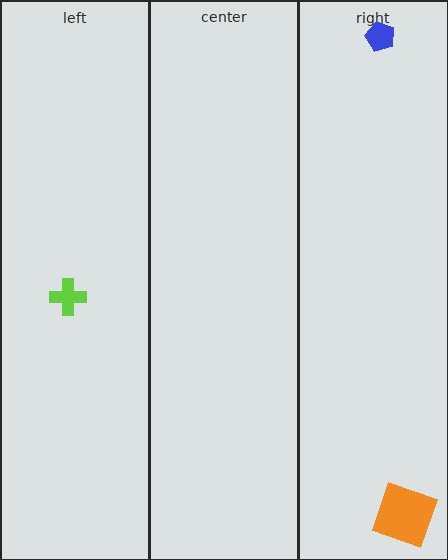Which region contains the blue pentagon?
The right region.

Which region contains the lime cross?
The left region.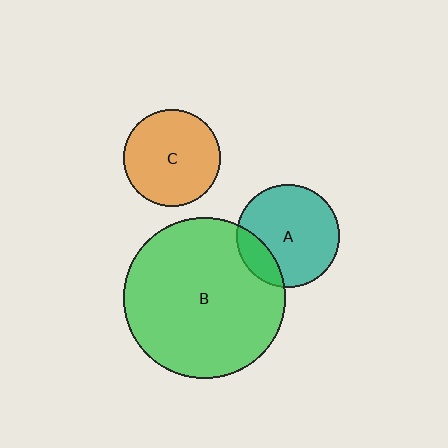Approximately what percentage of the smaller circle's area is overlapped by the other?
Approximately 20%.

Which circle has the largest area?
Circle B (green).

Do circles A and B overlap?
Yes.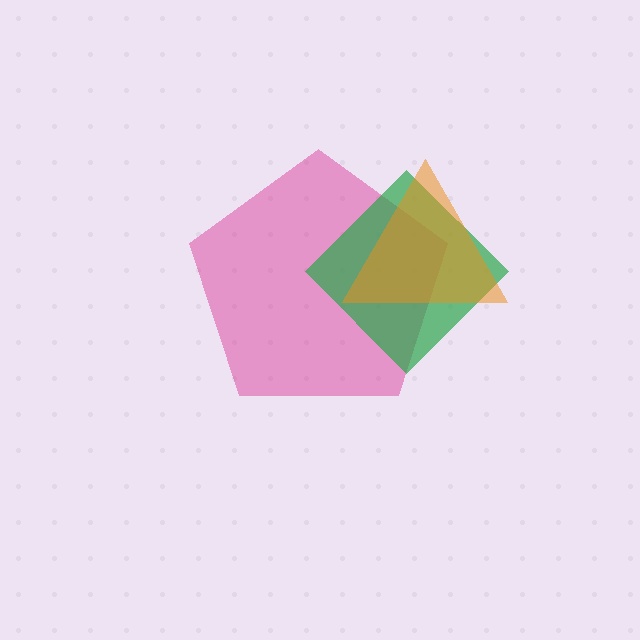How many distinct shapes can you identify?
There are 3 distinct shapes: a magenta pentagon, a green diamond, an orange triangle.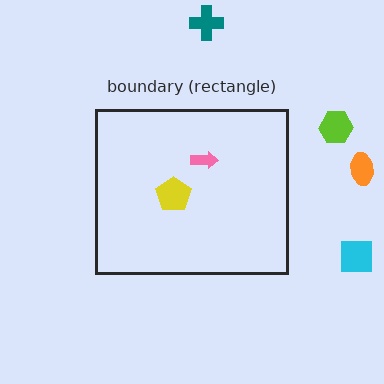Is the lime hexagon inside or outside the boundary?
Outside.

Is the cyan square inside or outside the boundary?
Outside.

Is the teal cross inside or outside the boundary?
Outside.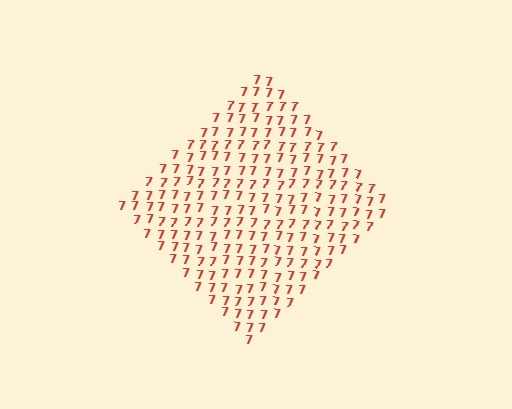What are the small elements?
The small elements are digit 7's.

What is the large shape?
The large shape is a diamond.